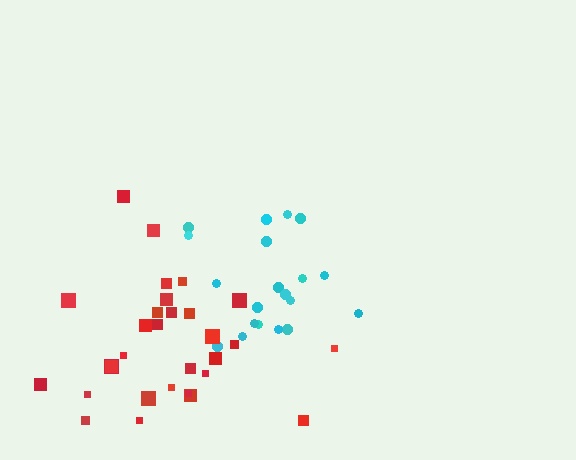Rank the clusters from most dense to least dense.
cyan, red.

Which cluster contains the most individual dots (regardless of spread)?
Red (31).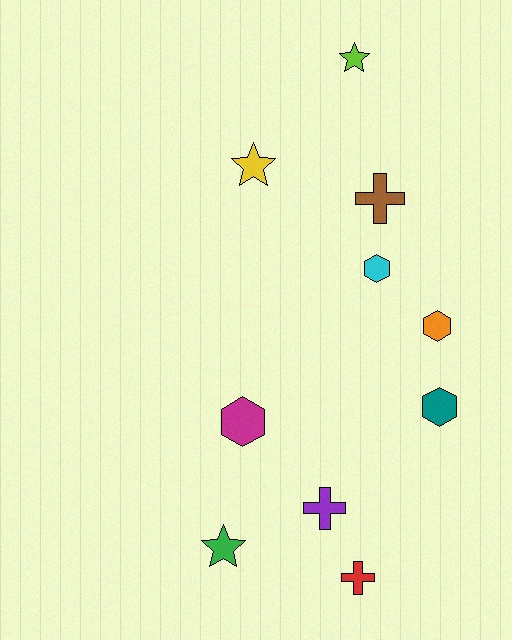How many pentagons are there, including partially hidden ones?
There are no pentagons.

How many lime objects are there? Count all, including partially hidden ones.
There is 1 lime object.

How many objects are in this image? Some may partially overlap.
There are 10 objects.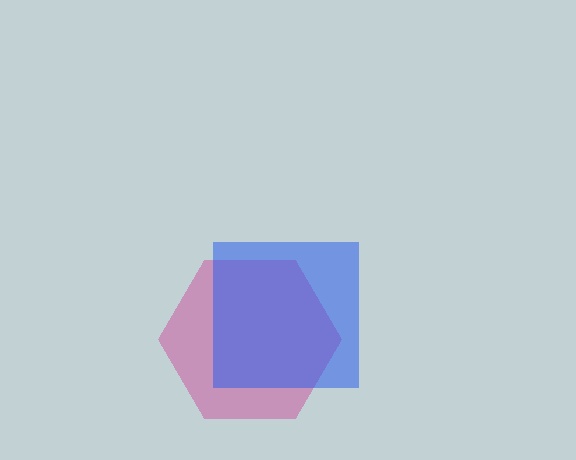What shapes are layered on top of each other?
The layered shapes are: a magenta hexagon, a blue square.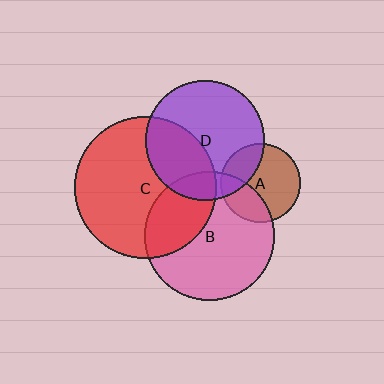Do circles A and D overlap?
Yes.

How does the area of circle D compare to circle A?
Approximately 2.2 times.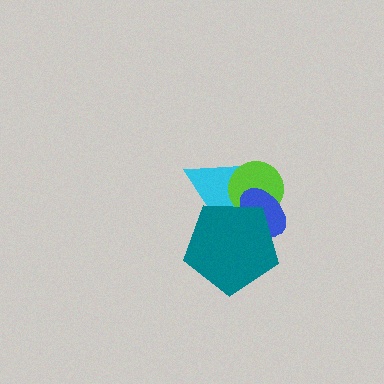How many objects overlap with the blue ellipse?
3 objects overlap with the blue ellipse.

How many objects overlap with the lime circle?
3 objects overlap with the lime circle.